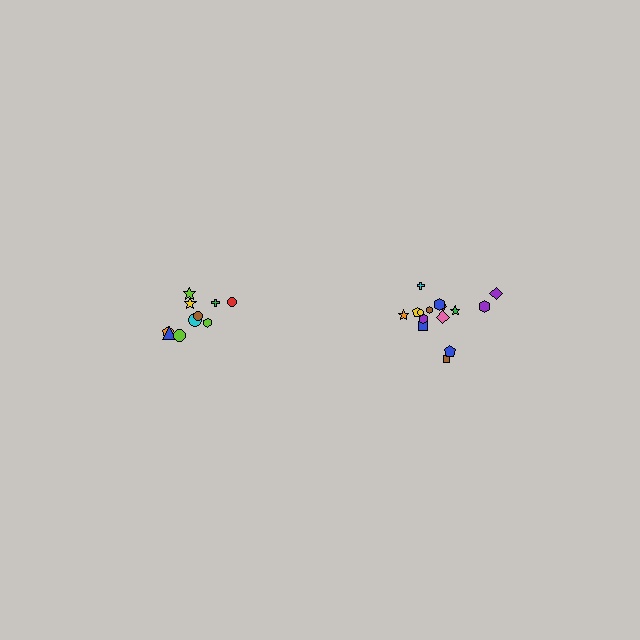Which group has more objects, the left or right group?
The right group.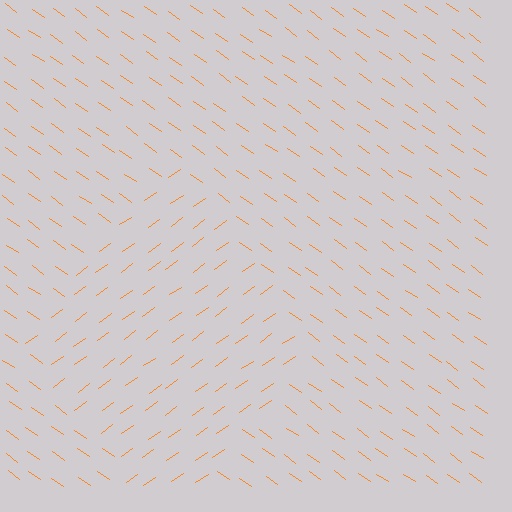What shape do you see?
I see a diamond.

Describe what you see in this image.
The image is filled with small orange line segments. A diamond region in the image has lines oriented differently from the surrounding lines, creating a visible texture boundary.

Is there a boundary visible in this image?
Yes, there is a texture boundary formed by a change in line orientation.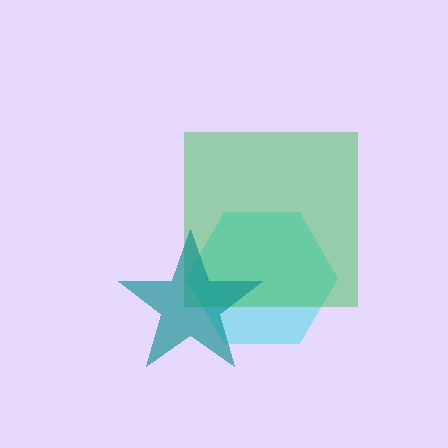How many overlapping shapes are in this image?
There are 3 overlapping shapes in the image.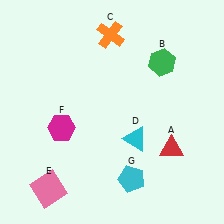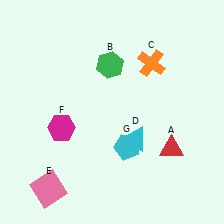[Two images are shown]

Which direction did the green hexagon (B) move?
The green hexagon (B) moved left.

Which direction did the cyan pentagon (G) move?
The cyan pentagon (G) moved up.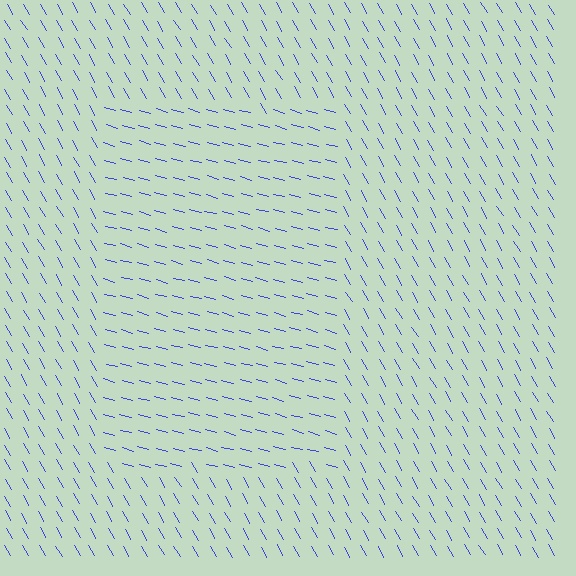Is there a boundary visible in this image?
Yes, there is a texture boundary formed by a change in line orientation.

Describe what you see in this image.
The image is filled with small blue line segments. A rectangle region in the image has lines oriented differently from the surrounding lines, creating a visible texture boundary.